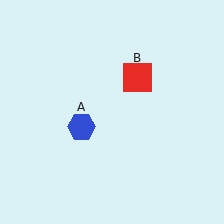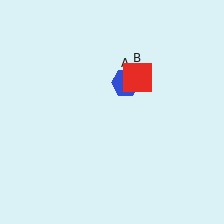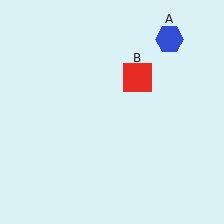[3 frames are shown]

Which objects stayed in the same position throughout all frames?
Red square (object B) remained stationary.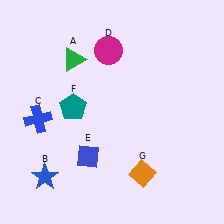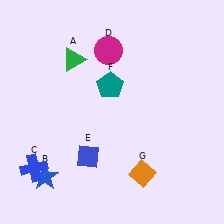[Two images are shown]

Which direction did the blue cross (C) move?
The blue cross (C) moved down.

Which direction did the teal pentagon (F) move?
The teal pentagon (F) moved right.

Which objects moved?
The objects that moved are: the blue cross (C), the teal pentagon (F).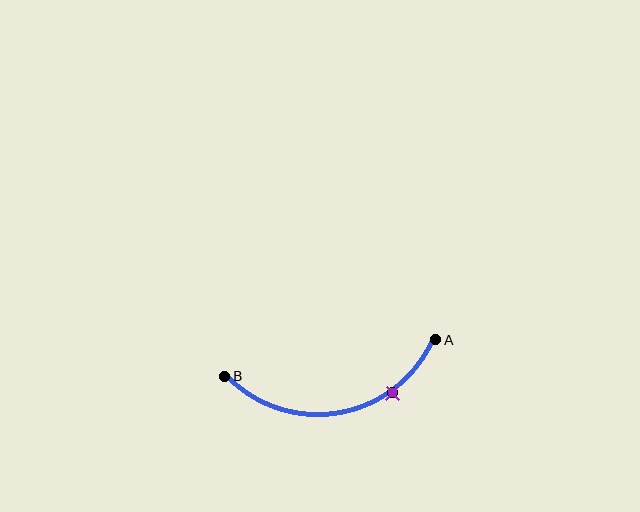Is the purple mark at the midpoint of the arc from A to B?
No. The purple mark lies on the arc but is closer to endpoint A. The arc midpoint would be at the point on the curve equidistant along the arc from both A and B.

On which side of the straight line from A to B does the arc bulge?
The arc bulges below the straight line connecting A and B.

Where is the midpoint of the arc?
The arc midpoint is the point on the curve farthest from the straight line joining A and B. It sits below that line.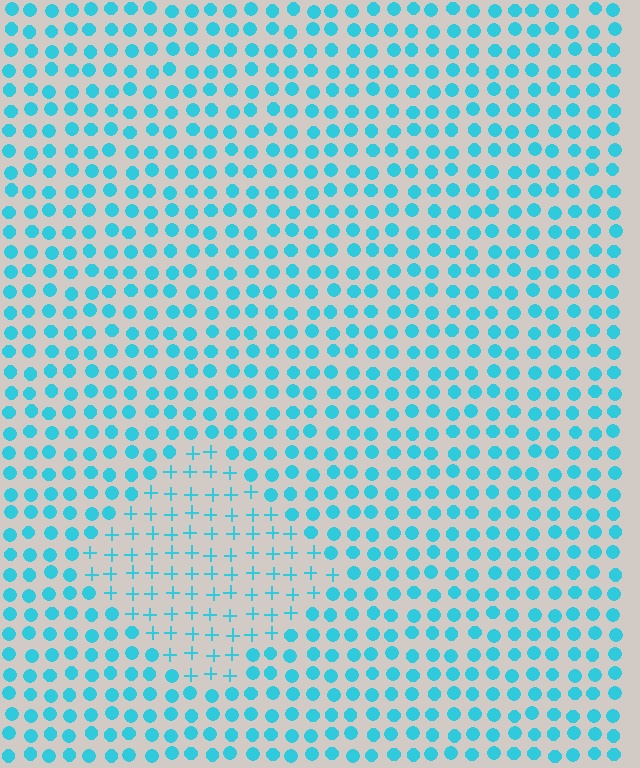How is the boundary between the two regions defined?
The boundary is defined by a change in element shape: plus signs inside vs. circles outside. All elements share the same color and spacing.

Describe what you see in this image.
The image is filled with small cyan elements arranged in a uniform grid. A diamond-shaped region contains plus signs, while the surrounding area contains circles. The boundary is defined purely by the change in element shape.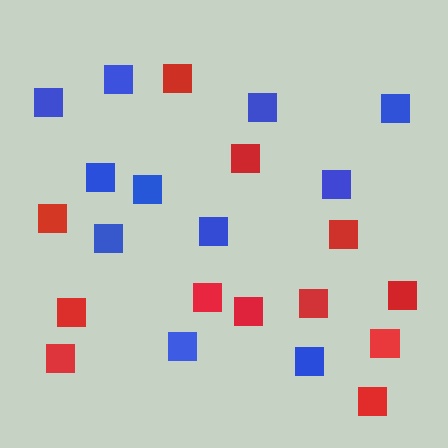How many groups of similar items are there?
There are 2 groups: one group of blue squares (11) and one group of red squares (12).